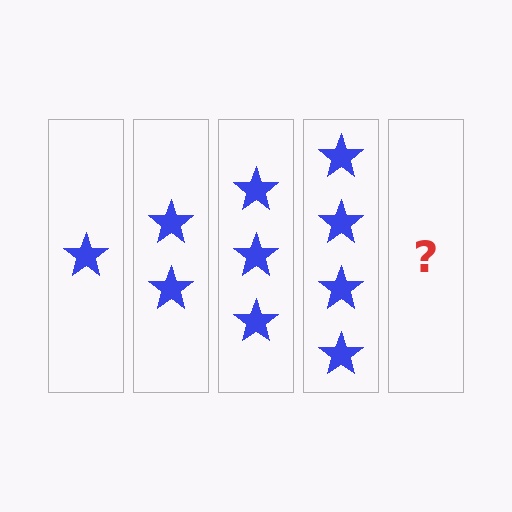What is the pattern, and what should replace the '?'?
The pattern is that each step adds one more star. The '?' should be 5 stars.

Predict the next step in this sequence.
The next step is 5 stars.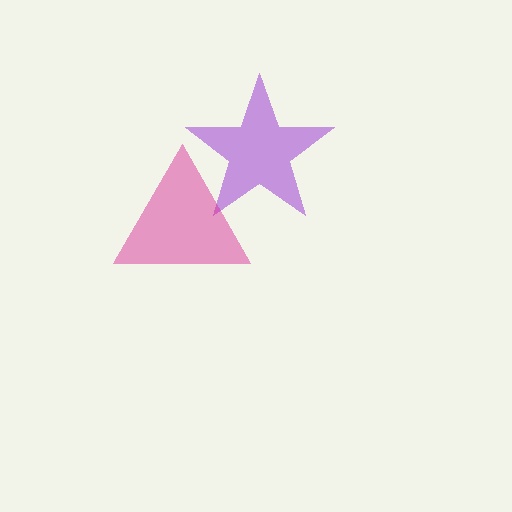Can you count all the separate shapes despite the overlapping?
Yes, there are 2 separate shapes.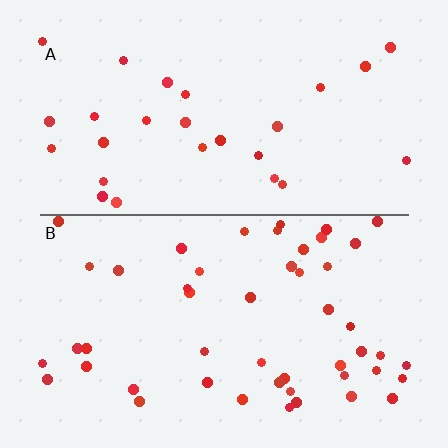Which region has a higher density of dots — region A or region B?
B (the bottom).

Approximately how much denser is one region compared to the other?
Approximately 1.8× — region B over region A.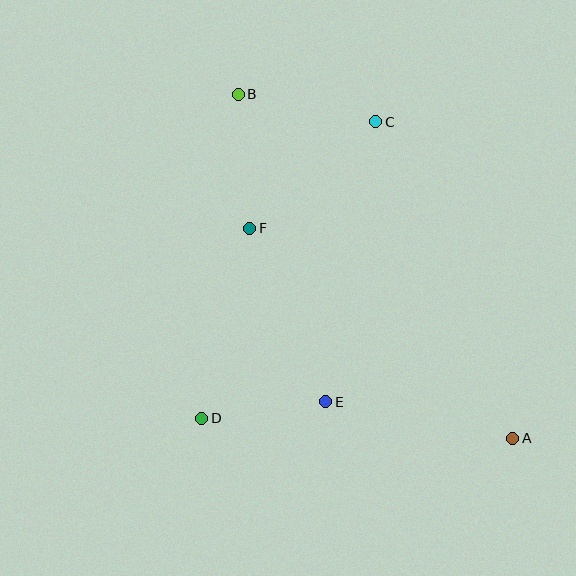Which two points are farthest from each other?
Points A and B are farthest from each other.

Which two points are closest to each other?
Points D and E are closest to each other.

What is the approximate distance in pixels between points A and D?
The distance between A and D is approximately 312 pixels.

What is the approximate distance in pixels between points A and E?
The distance between A and E is approximately 191 pixels.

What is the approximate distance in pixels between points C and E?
The distance between C and E is approximately 284 pixels.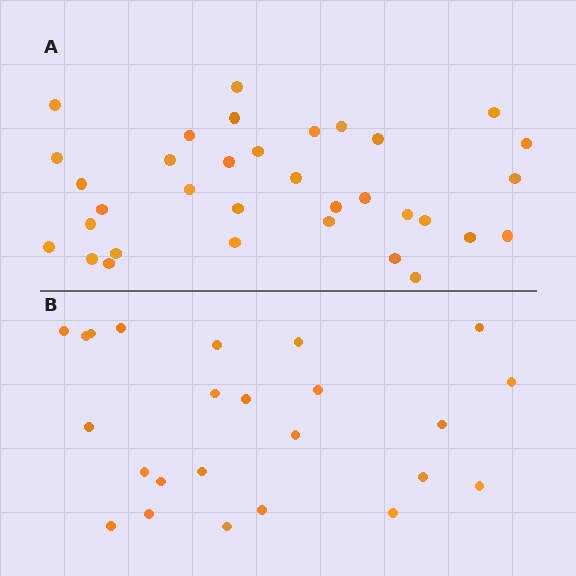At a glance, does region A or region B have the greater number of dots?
Region A (the top region) has more dots.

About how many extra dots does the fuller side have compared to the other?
Region A has roughly 10 or so more dots than region B.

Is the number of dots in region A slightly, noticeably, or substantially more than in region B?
Region A has noticeably more, but not dramatically so. The ratio is roughly 1.4 to 1.